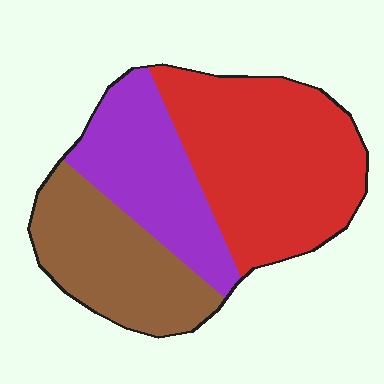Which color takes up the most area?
Red, at roughly 45%.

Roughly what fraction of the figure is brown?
Brown covers around 30% of the figure.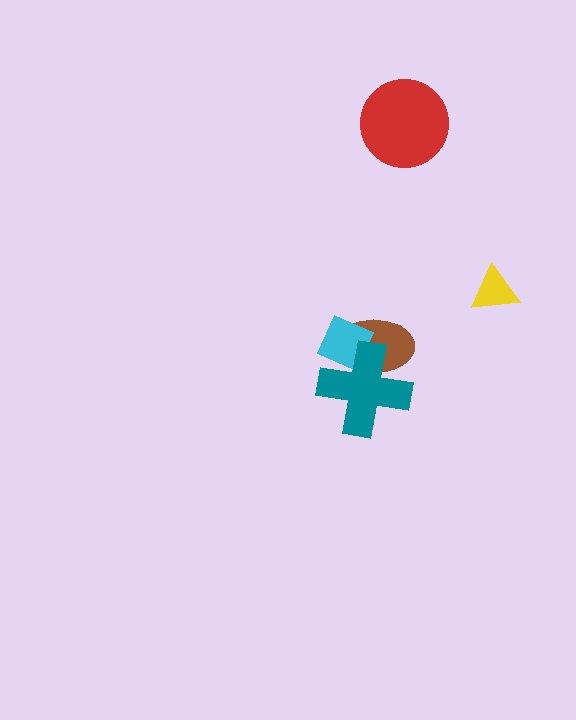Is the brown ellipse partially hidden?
Yes, it is partially covered by another shape.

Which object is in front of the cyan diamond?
The teal cross is in front of the cyan diamond.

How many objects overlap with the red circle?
0 objects overlap with the red circle.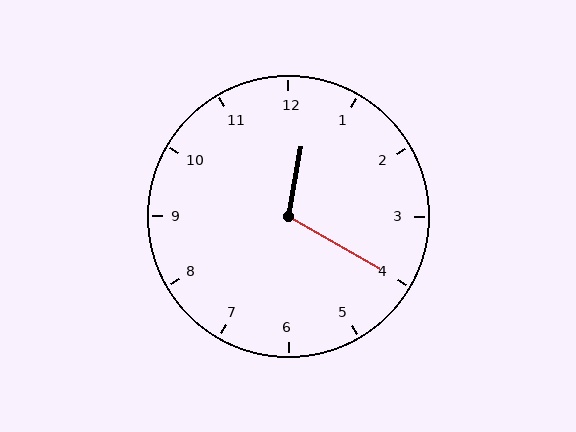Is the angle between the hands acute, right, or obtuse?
It is obtuse.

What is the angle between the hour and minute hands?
Approximately 110 degrees.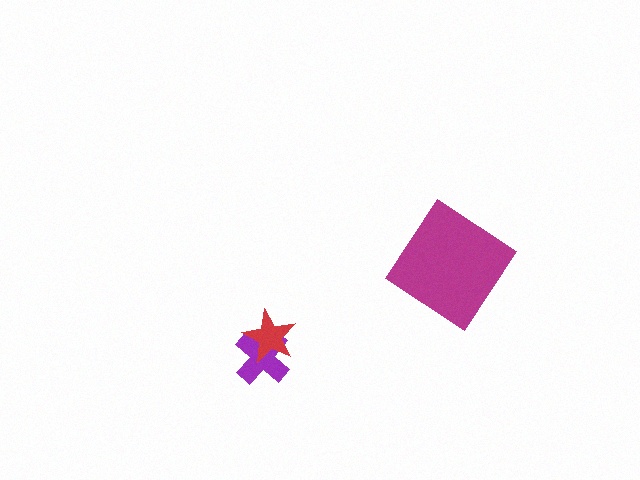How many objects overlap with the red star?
1 object overlaps with the red star.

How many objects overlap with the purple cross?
1 object overlaps with the purple cross.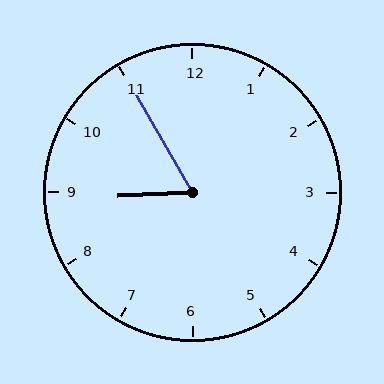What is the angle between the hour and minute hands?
Approximately 62 degrees.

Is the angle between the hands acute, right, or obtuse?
It is acute.